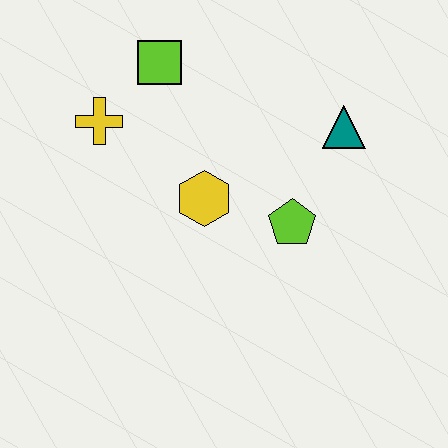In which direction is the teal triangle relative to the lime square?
The teal triangle is to the right of the lime square.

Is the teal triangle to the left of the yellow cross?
No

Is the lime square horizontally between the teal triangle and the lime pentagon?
No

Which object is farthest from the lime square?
The lime pentagon is farthest from the lime square.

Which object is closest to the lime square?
The yellow cross is closest to the lime square.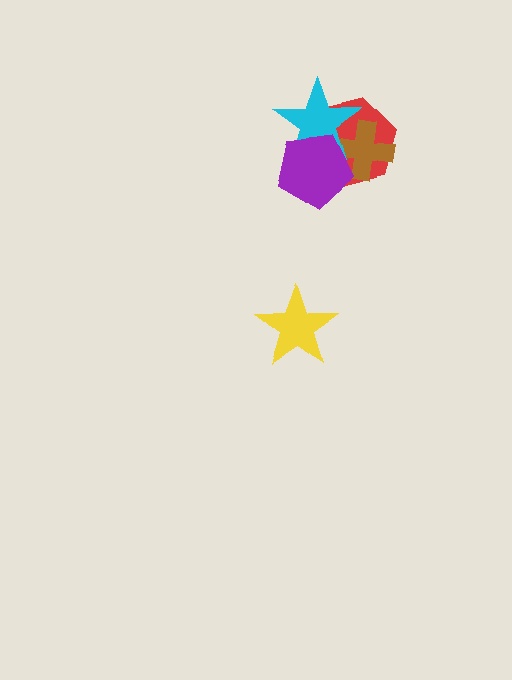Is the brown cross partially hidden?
Yes, it is partially covered by another shape.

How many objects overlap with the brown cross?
3 objects overlap with the brown cross.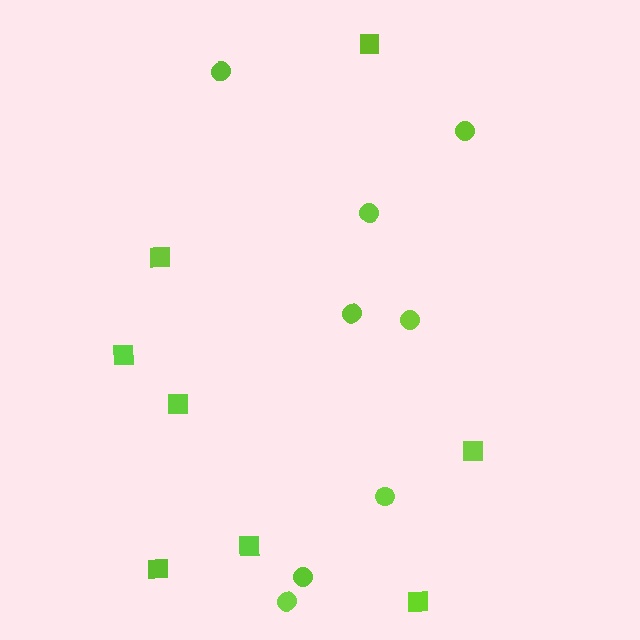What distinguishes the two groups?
There are 2 groups: one group of circles (8) and one group of squares (8).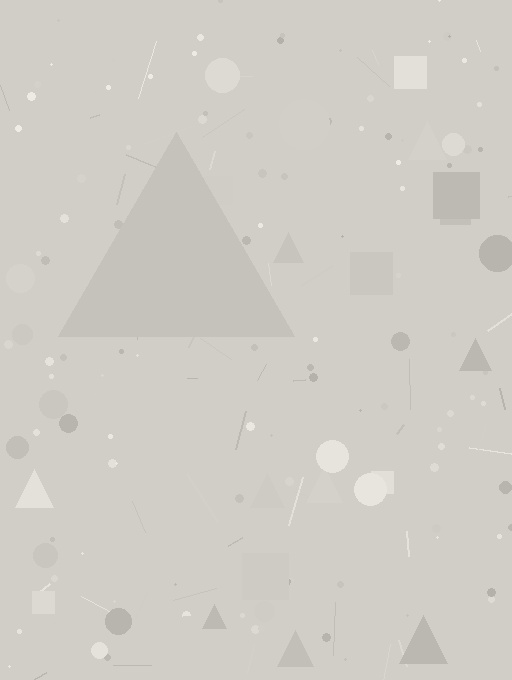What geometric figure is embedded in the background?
A triangle is embedded in the background.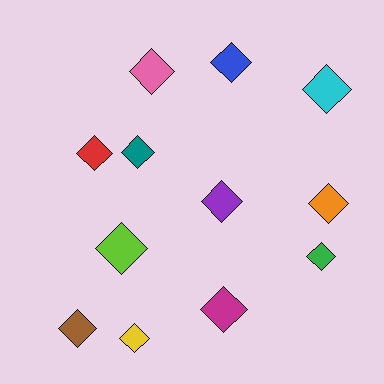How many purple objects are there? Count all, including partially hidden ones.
There is 1 purple object.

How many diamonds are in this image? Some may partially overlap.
There are 12 diamonds.